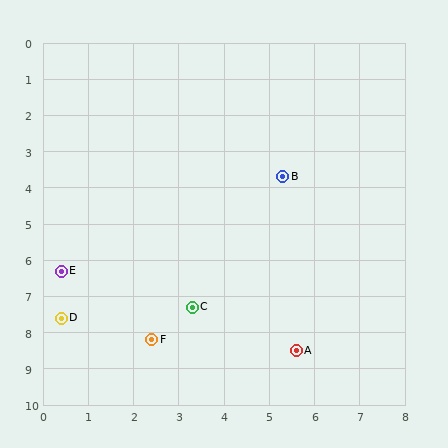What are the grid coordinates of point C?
Point C is at approximately (3.3, 7.3).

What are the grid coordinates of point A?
Point A is at approximately (5.6, 8.5).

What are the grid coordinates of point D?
Point D is at approximately (0.4, 7.6).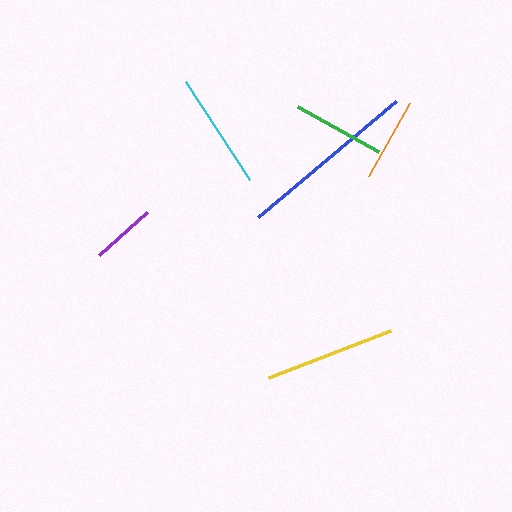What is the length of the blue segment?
The blue segment is approximately 180 pixels long.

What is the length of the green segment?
The green segment is approximately 93 pixels long.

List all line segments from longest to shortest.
From longest to shortest: blue, yellow, cyan, green, orange, purple.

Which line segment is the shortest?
The purple line is the shortest at approximately 64 pixels.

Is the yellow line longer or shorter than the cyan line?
The yellow line is longer than the cyan line.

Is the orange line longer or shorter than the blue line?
The blue line is longer than the orange line.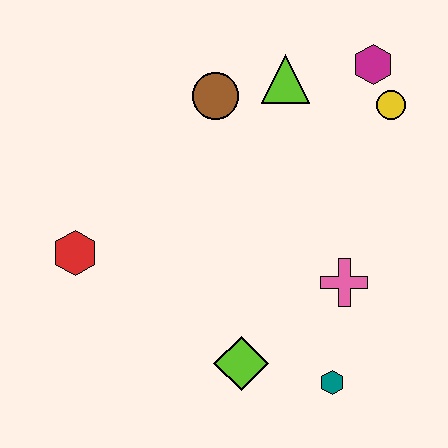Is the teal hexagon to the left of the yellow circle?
Yes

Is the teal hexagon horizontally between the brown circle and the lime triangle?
No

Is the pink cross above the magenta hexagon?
No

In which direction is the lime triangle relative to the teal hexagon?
The lime triangle is above the teal hexagon.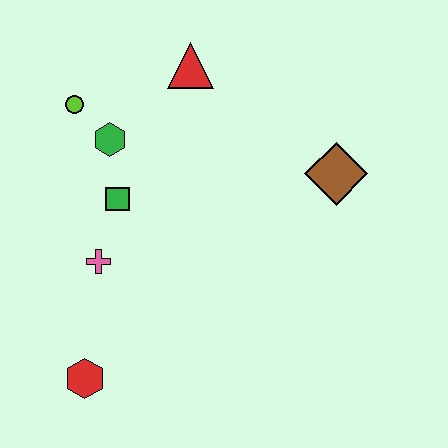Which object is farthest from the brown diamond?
The red hexagon is farthest from the brown diamond.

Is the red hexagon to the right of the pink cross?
No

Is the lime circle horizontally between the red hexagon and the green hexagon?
No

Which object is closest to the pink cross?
The green square is closest to the pink cross.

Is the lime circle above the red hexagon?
Yes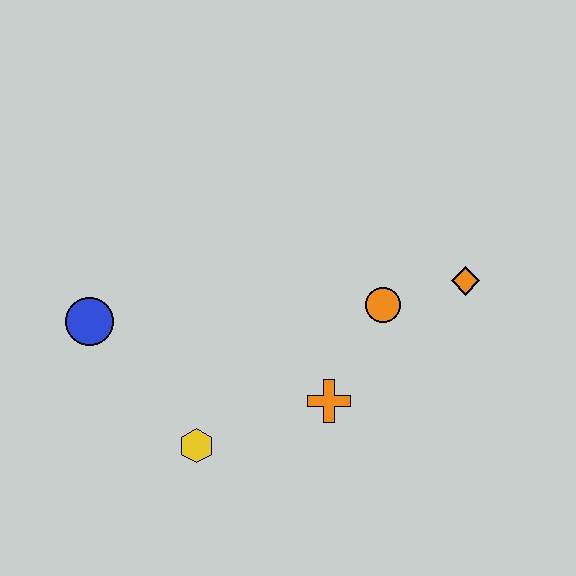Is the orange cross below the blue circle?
Yes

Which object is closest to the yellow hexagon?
The orange cross is closest to the yellow hexagon.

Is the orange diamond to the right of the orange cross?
Yes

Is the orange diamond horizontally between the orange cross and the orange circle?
No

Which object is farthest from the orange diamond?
The blue circle is farthest from the orange diamond.